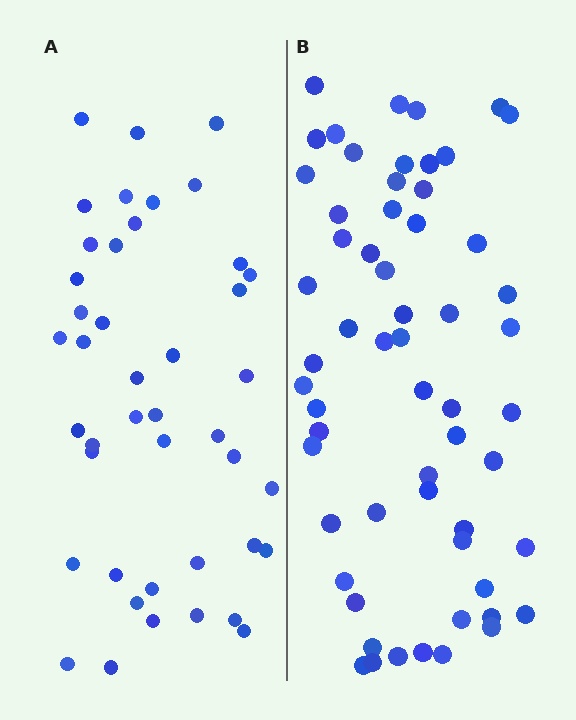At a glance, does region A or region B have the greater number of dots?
Region B (the right region) has more dots.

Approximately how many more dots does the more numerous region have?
Region B has approximately 15 more dots than region A.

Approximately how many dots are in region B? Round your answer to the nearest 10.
About 60 dots. (The exact count is 59, which rounds to 60.)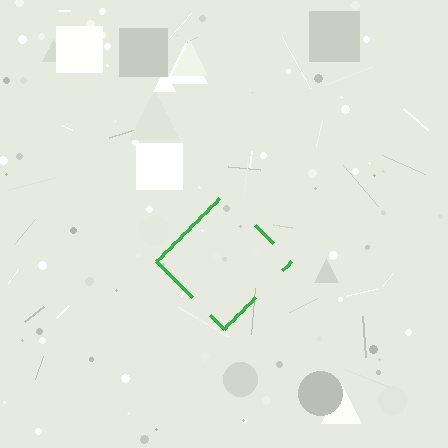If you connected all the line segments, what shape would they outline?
They would outline a diamond.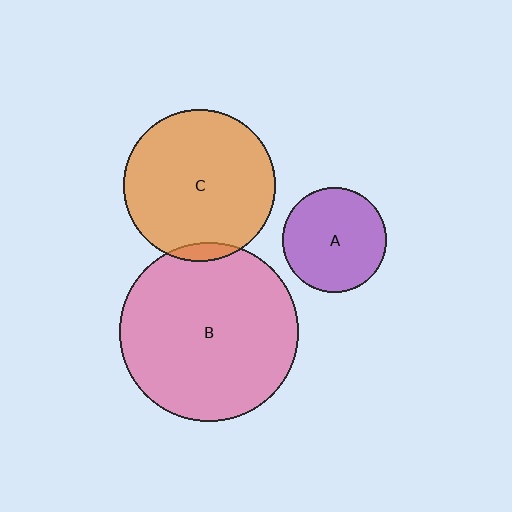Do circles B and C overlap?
Yes.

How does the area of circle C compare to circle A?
Approximately 2.1 times.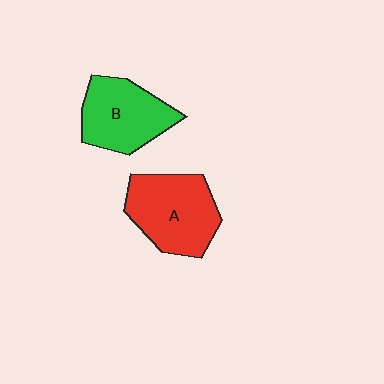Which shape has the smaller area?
Shape B (green).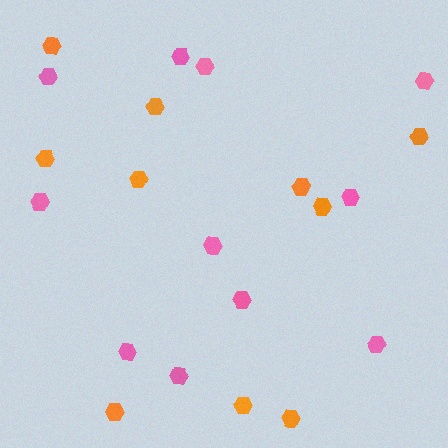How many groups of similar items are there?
There are 2 groups: one group of pink hexagons (11) and one group of orange hexagons (10).